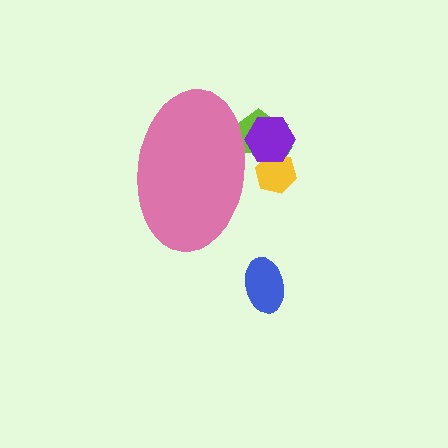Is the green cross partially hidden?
Yes, the green cross is partially hidden behind the pink ellipse.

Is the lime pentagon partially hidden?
Yes, the lime pentagon is partially hidden behind the pink ellipse.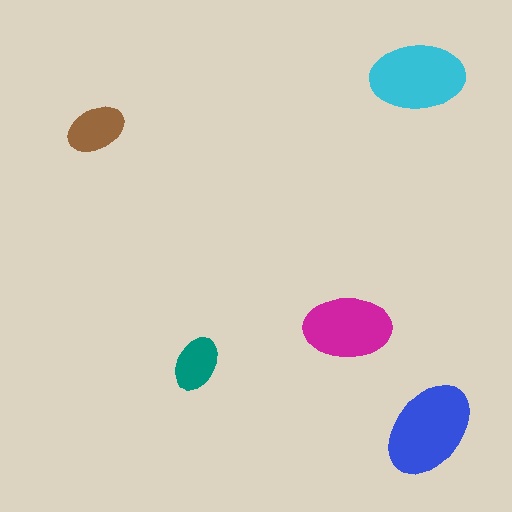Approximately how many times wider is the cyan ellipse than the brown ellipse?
About 1.5 times wider.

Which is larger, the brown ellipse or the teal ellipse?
The brown one.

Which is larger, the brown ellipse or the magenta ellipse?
The magenta one.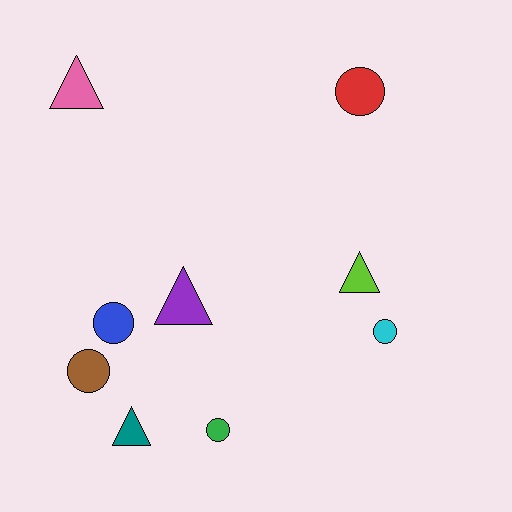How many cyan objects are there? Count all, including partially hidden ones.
There is 1 cyan object.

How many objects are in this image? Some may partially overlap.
There are 9 objects.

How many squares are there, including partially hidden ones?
There are no squares.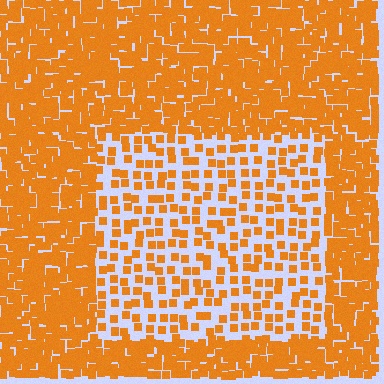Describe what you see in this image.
The image contains small orange elements arranged at two different densities. A rectangle-shaped region is visible where the elements are less densely packed than the surrounding area.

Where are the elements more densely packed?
The elements are more densely packed outside the rectangle boundary.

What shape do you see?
I see a rectangle.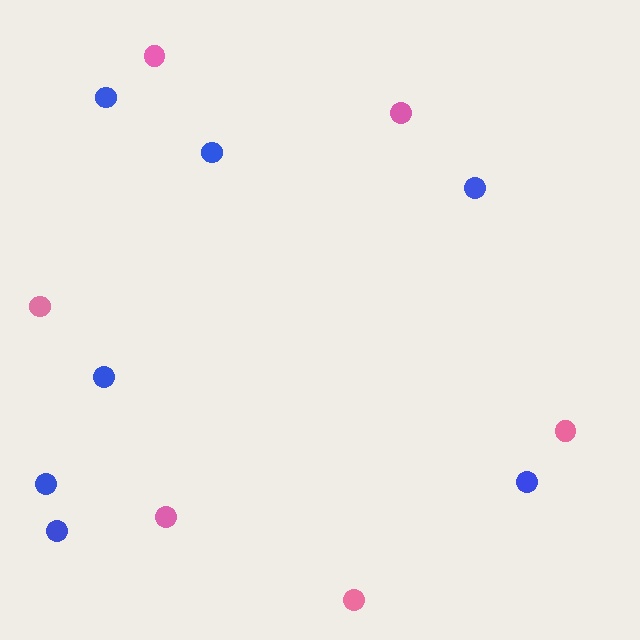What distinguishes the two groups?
There are 2 groups: one group of blue circles (7) and one group of pink circles (6).